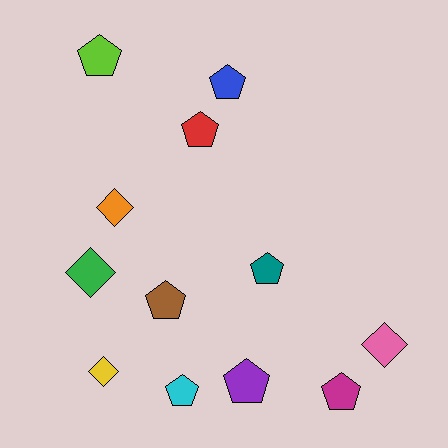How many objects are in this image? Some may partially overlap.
There are 12 objects.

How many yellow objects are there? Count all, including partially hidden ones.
There is 1 yellow object.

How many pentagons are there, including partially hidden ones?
There are 8 pentagons.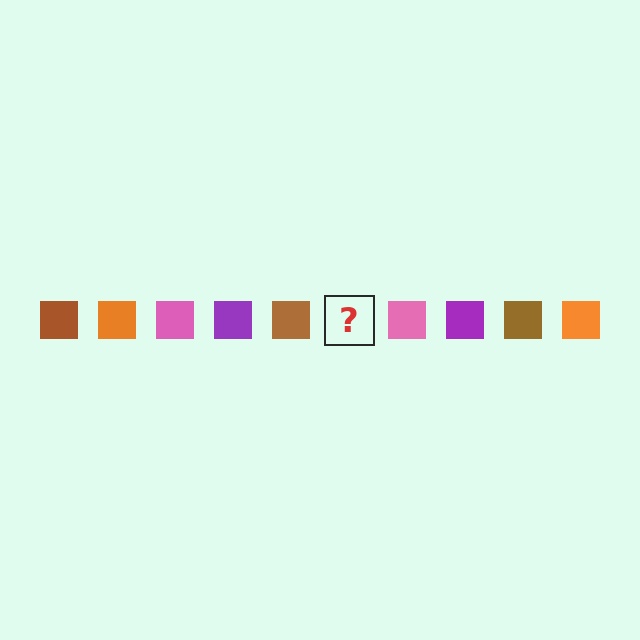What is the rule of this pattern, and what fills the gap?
The rule is that the pattern cycles through brown, orange, pink, purple squares. The gap should be filled with an orange square.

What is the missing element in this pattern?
The missing element is an orange square.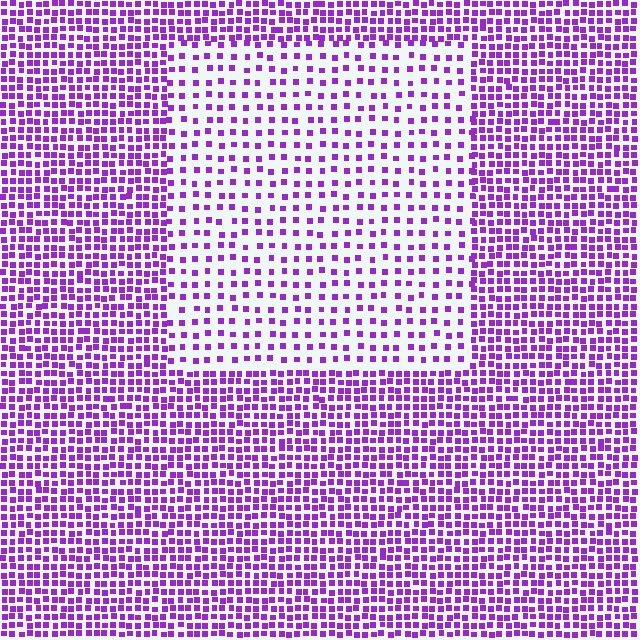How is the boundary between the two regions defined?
The boundary is defined by a change in element density (approximately 2.3x ratio). All elements are the same color, size, and shape.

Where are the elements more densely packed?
The elements are more densely packed outside the rectangle boundary.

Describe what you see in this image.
The image contains small purple elements arranged at two different densities. A rectangle-shaped region is visible where the elements are less densely packed than the surrounding area.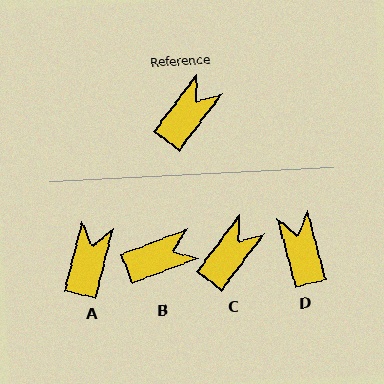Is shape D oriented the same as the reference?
No, it is off by about 52 degrees.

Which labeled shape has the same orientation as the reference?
C.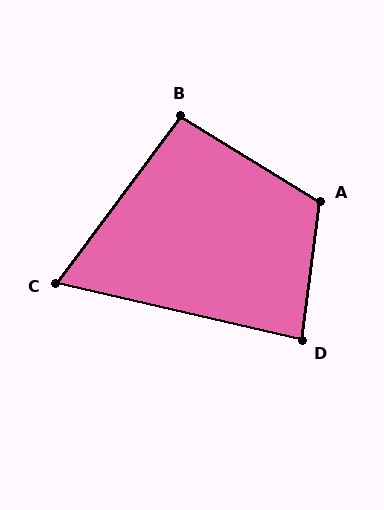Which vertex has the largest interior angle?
A, at approximately 114 degrees.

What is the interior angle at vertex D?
Approximately 85 degrees (acute).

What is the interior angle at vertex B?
Approximately 95 degrees (obtuse).